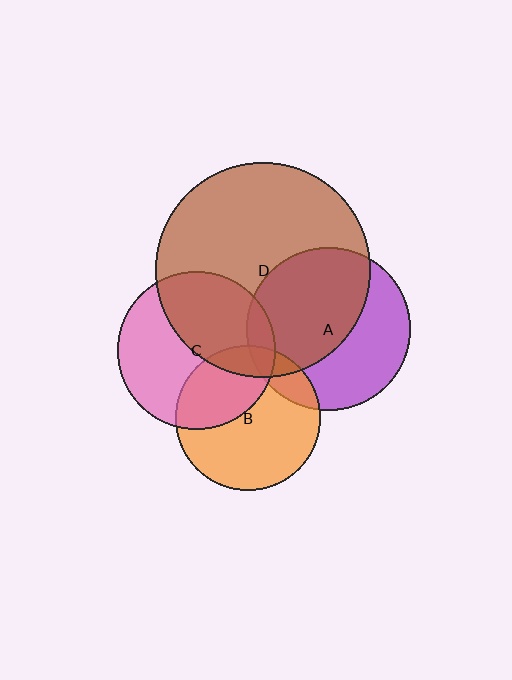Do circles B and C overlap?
Yes.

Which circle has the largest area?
Circle D (brown).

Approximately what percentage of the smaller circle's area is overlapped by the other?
Approximately 35%.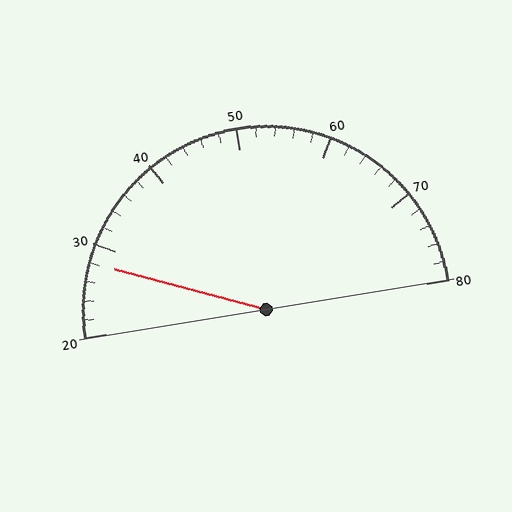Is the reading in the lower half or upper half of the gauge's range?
The reading is in the lower half of the range (20 to 80).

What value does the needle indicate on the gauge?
The needle indicates approximately 28.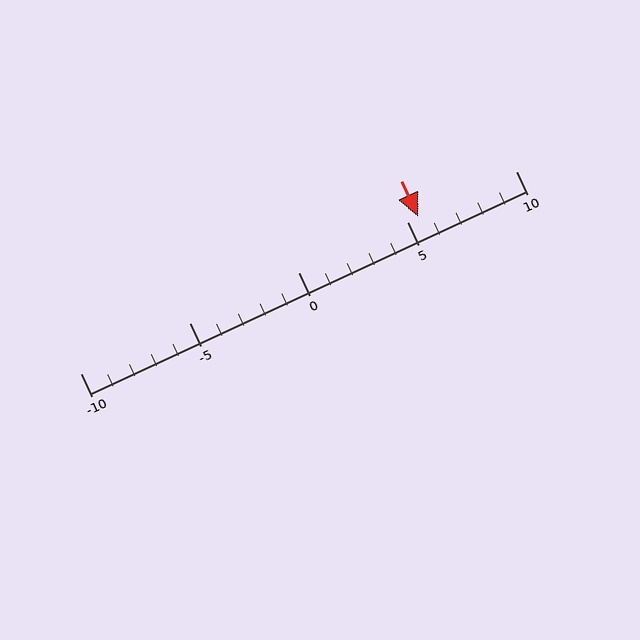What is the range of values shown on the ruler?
The ruler shows values from -10 to 10.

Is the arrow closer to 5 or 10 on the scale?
The arrow is closer to 5.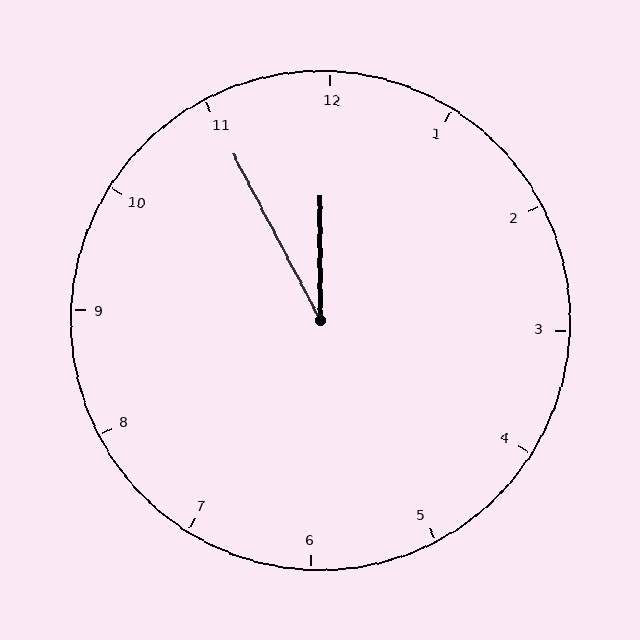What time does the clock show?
11:55.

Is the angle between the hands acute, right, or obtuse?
It is acute.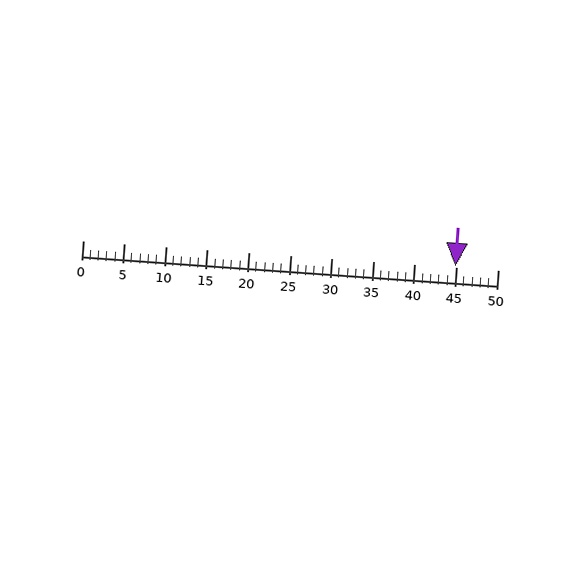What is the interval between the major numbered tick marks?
The major tick marks are spaced 5 units apart.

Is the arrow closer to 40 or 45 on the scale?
The arrow is closer to 45.